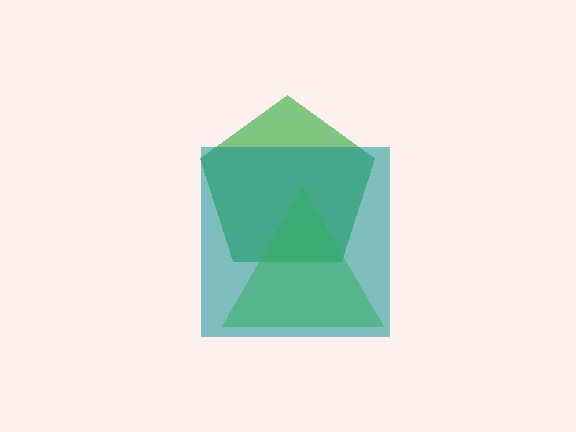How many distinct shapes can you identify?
There are 3 distinct shapes: a green pentagon, a lime triangle, a teal square.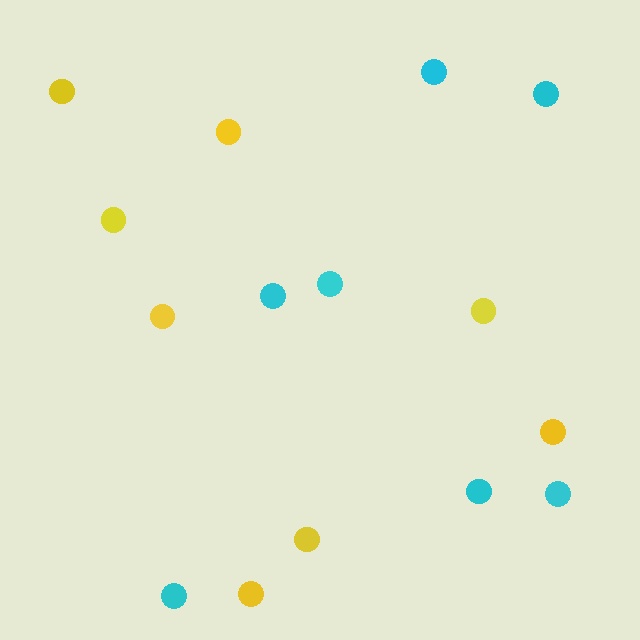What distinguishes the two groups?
There are 2 groups: one group of cyan circles (7) and one group of yellow circles (8).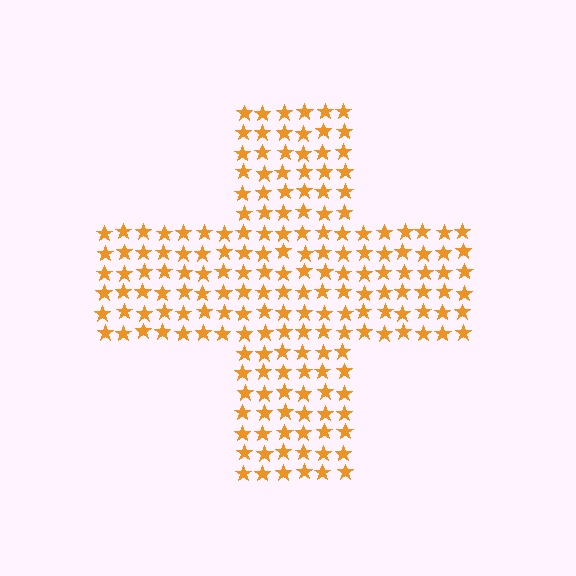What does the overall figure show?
The overall figure shows a cross.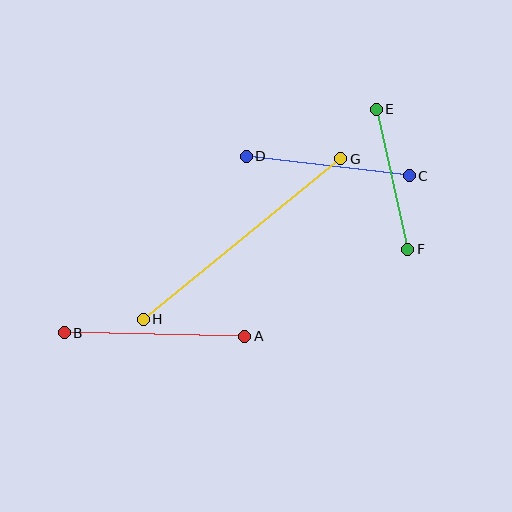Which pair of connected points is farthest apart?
Points G and H are farthest apart.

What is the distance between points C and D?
The distance is approximately 164 pixels.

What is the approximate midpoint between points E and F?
The midpoint is at approximately (392, 179) pixels.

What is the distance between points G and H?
The distance is approximately 255 pixels.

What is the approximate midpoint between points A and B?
The midpoint is at approximately (155, 335) pixels.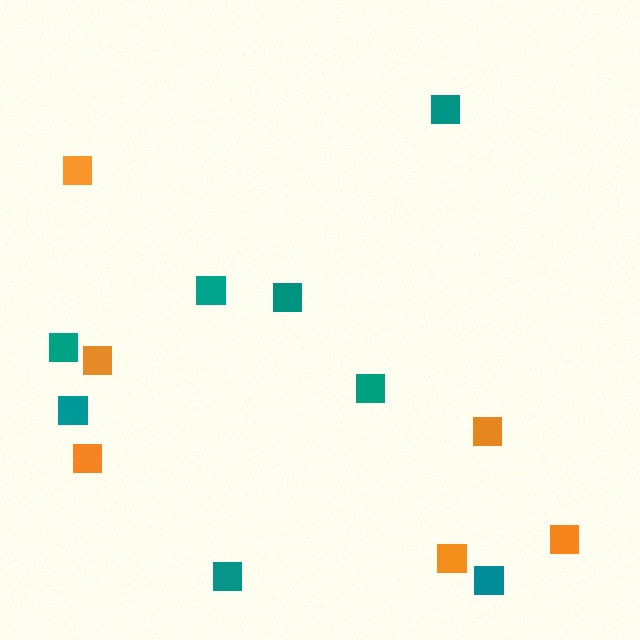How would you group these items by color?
There are 2 groups: one group of orange squares (6) and one group of teal squares (8).